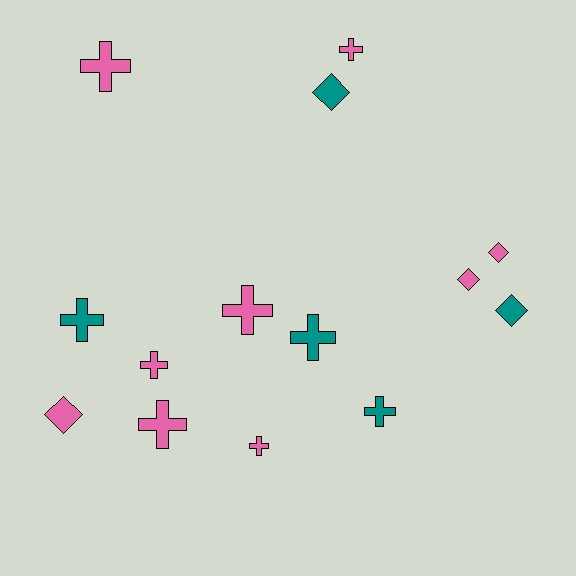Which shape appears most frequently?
Cross, with 9 objects.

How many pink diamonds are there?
There are 3 pink diamonds.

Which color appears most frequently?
Pink, with 9 objects.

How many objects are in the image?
There are 14 objects.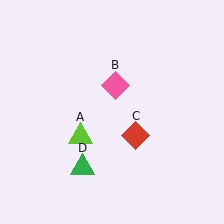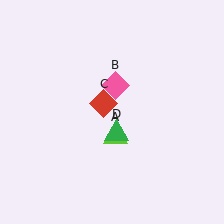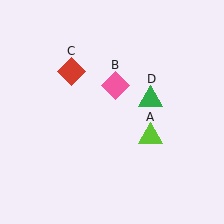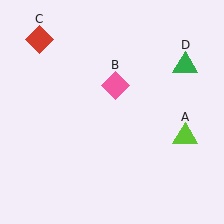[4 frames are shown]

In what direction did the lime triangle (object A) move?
The lime triangle (object A) moved right.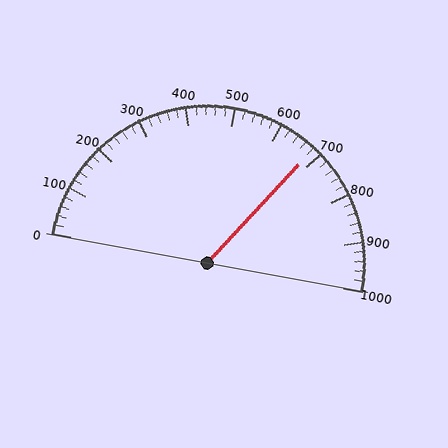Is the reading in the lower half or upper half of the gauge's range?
The reading is in the upper half of the range (0 to 1000).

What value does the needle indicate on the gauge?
The needle indicates approximately 680.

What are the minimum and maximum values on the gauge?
The gauge ranges from 0 to 1000.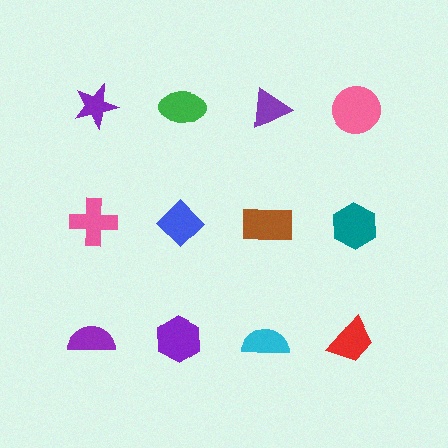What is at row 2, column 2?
A blue diamond.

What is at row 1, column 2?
A green ellipse.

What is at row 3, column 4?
A red trapezoid.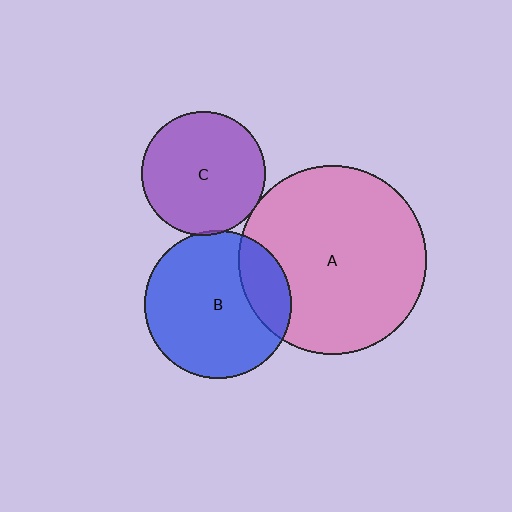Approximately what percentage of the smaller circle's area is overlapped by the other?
Approximately 5%.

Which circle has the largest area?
Circle A (pink).